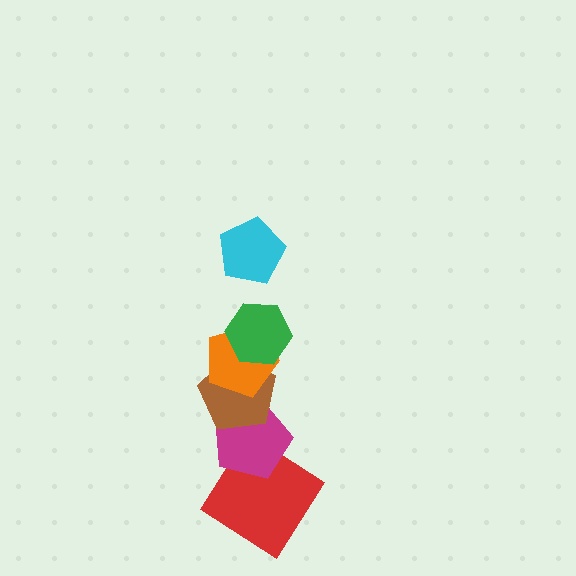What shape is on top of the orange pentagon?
The green hexagon is on top of the orange pentagon.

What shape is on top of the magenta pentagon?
The brown pentagon is on top of the magenta pentagon.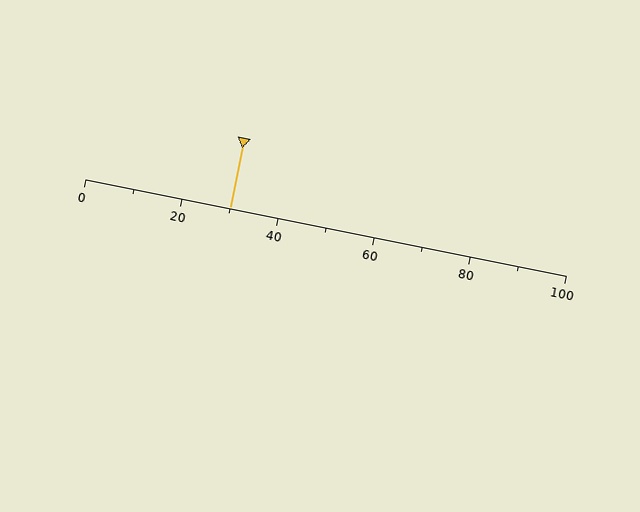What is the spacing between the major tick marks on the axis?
The major ticks are spaced 20 apart.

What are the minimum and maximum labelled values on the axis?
The axis runs from 0 to 100.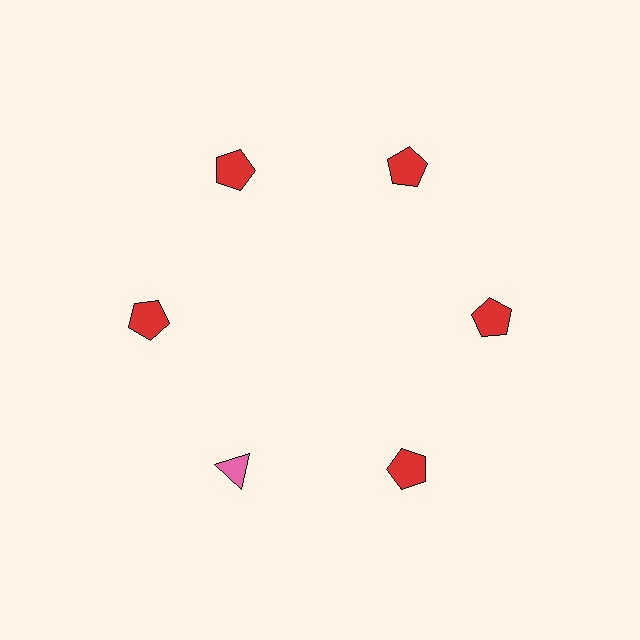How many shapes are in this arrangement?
There are 6 shapes arranged in a ring pattern.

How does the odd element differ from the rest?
It differs in both color (pink instead of red) and shape (triangle instead of pentagon).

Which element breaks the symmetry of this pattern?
The pink triangle at roughly the 7 o'clock position breaks the symmetry. All other shapes are red pentagons.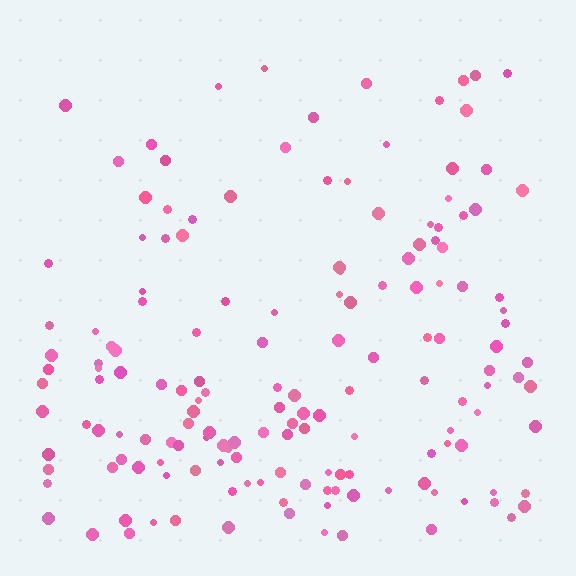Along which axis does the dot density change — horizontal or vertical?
Vertical.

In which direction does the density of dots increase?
From top to bottom, with the bottom side densest.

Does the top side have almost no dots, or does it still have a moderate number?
Still a moderate number, just noticeably fewer than the bottom.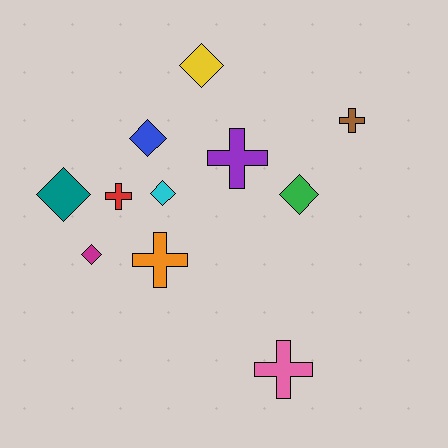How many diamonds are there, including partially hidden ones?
There are 6 diamonds.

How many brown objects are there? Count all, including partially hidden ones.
There is 1 brown object.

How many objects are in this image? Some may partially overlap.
There are 11 objects.